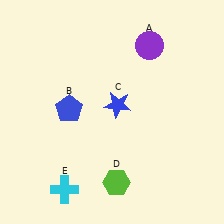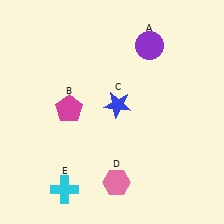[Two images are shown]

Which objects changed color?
B changed from blue to magenta. D changed from lime to pink.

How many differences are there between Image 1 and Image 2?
There are 2 differences between the two images.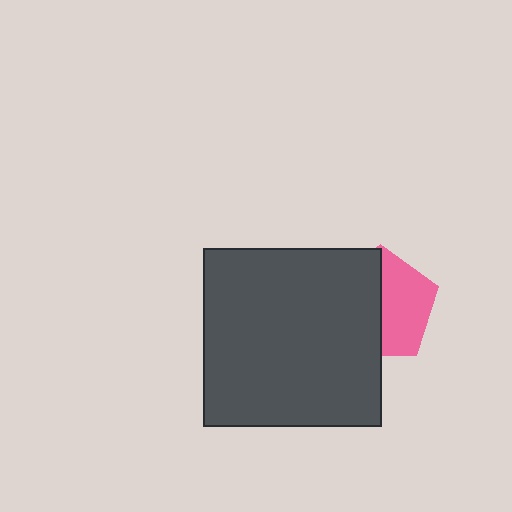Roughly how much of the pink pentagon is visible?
About half of it is visible (roughly 48%).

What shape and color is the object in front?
The object in front is a dark gray square.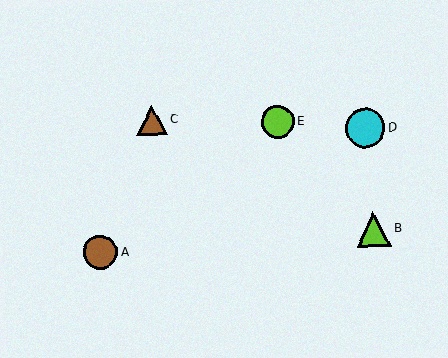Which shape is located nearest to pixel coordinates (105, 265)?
The brown circle (labeled A) at (100, 252) is nearest to that location.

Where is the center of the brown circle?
The center of the brown circle is at (100, 252).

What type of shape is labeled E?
Shape E is a lime circle.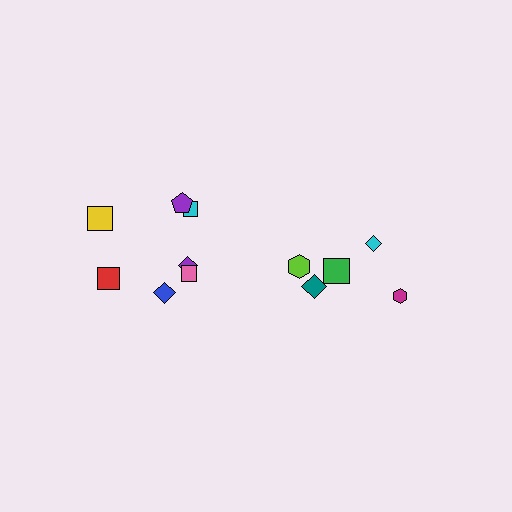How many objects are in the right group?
There are 5 objects.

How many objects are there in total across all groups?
There are 12 objects.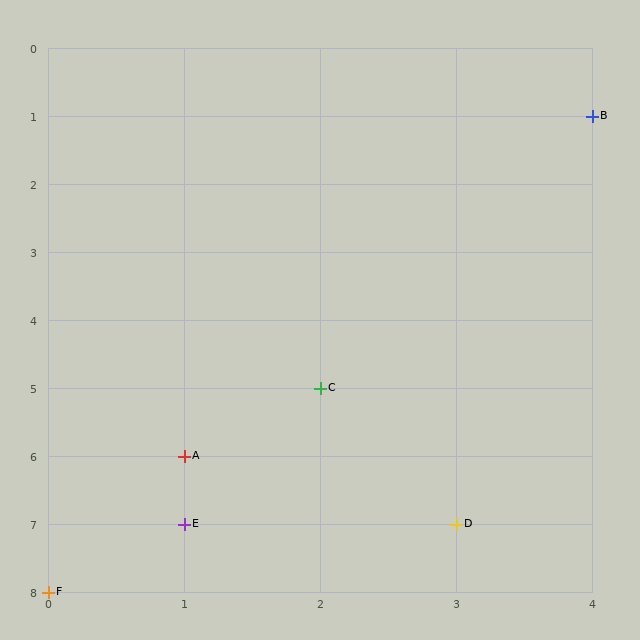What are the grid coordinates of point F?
Point F is at grid coordinates (0, 8).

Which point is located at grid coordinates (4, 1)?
Point B is at (4, 1).